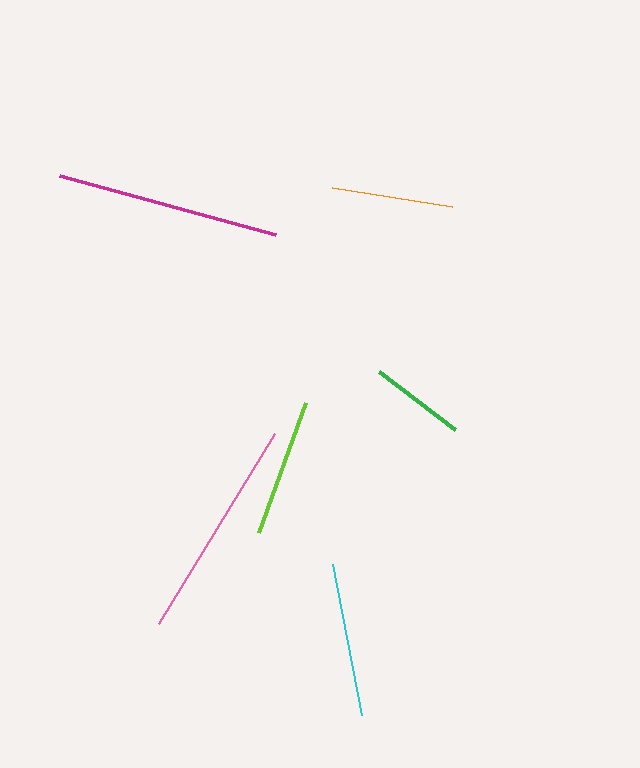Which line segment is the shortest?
The green line is the shortest at approximately 95 pixels.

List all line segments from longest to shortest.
From longest to shortest: magenta, pink, cyan, lime, orange, green.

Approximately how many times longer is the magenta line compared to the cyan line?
The magenta line is approximately 1.5 times the length of the cyan line.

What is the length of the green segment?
The green segment is approximately 95 pixels long.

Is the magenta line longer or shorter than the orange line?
The magenta line is longer than the orange line.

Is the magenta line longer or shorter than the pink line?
The magenta line is longer than the pink line.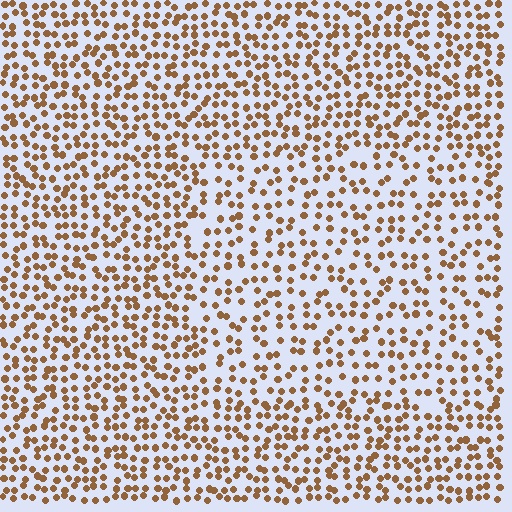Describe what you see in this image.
The image contains small brown elements arranged at two different densities. A rectangle-shaped region is visible where the elements are less densely packed than the surrounding area.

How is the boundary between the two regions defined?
The boundary is defined by a change in element density (approximately 1.5x ratio). All elements are the same color, size, and shape.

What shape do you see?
I see a rectangle.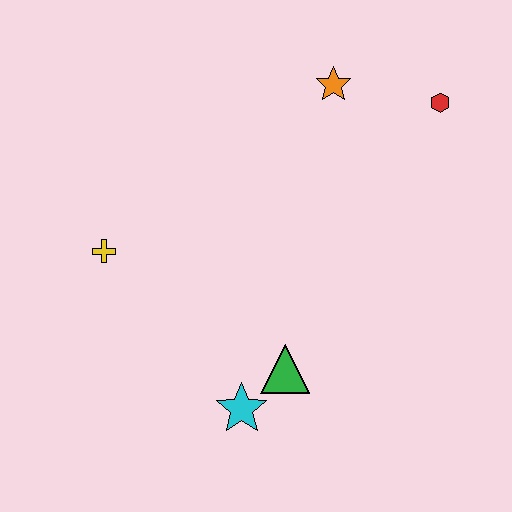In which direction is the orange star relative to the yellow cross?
The orange star is to the right of the yellow cross.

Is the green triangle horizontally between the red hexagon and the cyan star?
Yes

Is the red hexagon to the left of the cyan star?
No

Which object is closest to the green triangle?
The cyan star is closest to the green triangle.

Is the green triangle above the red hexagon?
No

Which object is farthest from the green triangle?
The red hexagon is farthest from the green triangle.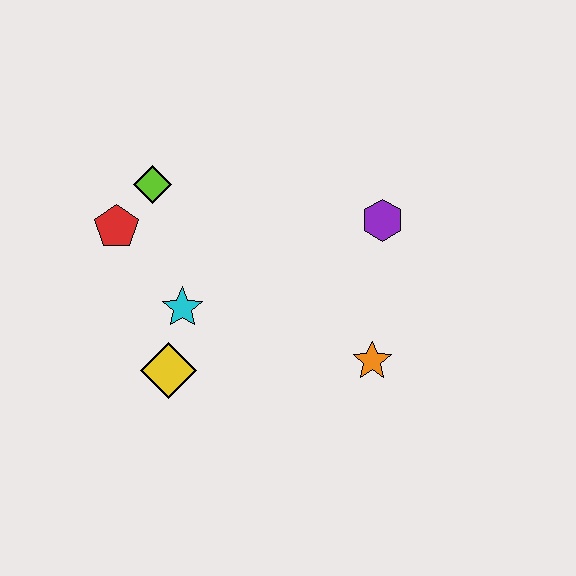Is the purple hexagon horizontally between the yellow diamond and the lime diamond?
No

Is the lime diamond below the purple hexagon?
No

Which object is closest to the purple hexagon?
The orange star is closest to the purple hexagon.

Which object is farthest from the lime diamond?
The orange star is farthest from the lime diamond.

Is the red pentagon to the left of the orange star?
Yes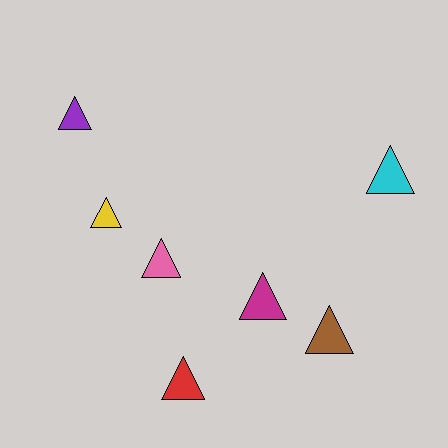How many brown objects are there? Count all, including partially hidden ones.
There is 1 brown object.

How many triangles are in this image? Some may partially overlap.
There are 7 triangles.